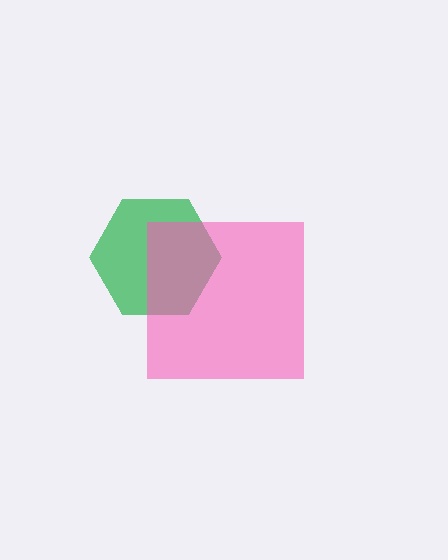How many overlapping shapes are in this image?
There are 2 overlapping shapes in the image.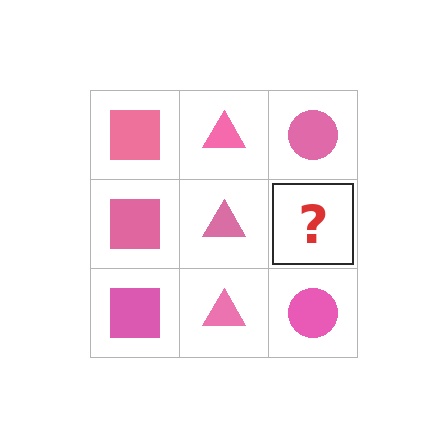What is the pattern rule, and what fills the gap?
The rule is that each column has a consistent shape. The gap should be filled with a pink circle.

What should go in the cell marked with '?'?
The missing cell should contain a pink circle.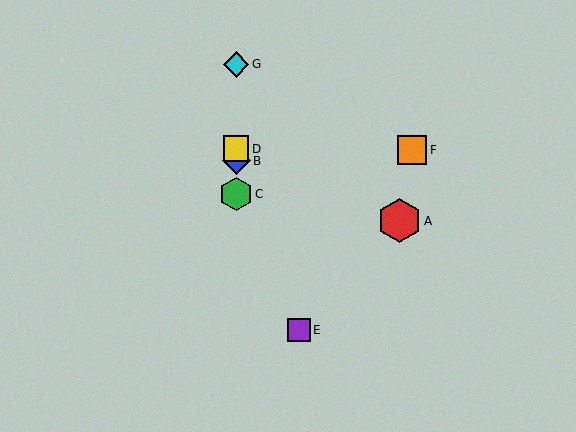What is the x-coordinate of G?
Object G is at x≈236.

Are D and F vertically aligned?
No, D is at x≈236 and F is at x≈412.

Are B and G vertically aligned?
Yes, both are at x≈236.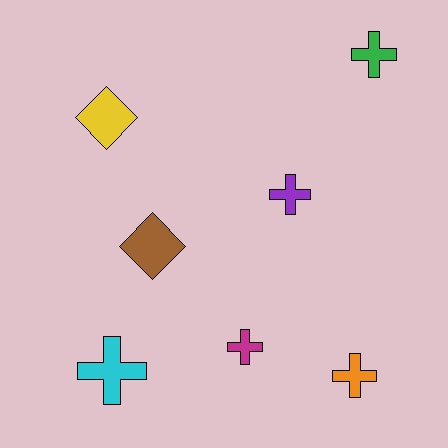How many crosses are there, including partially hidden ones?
There are 5 crosses.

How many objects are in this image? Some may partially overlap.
There are 7 objects.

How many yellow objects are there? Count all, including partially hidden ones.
There is 1 yellow object.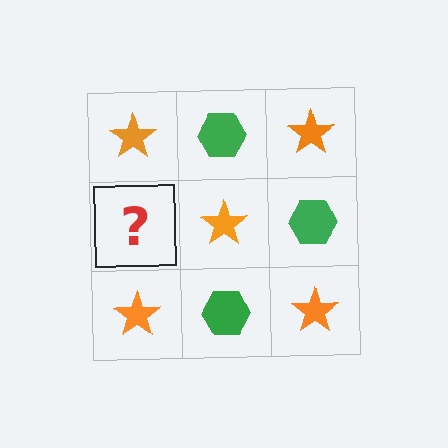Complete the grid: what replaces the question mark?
The question mark should be replaced with a green hexagon.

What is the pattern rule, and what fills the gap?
The rule is that it alternates orange star and green hexagon in a checkerboard pattern. The gap should be filled with a green hexagon.